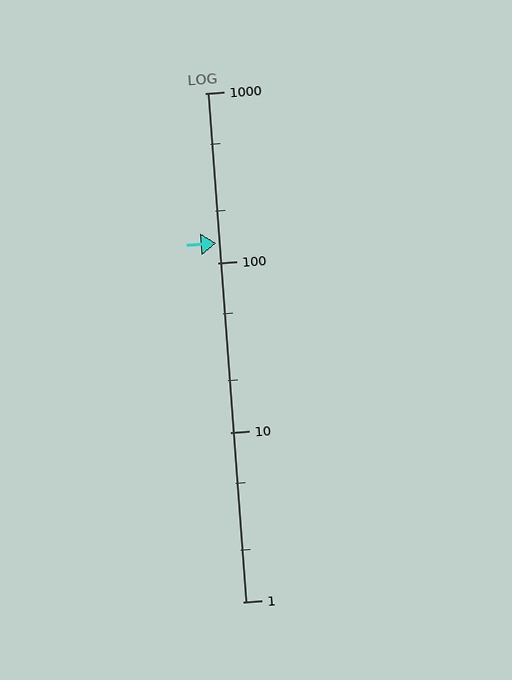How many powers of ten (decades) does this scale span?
The scale spans 3 decades, from 1 to 1000.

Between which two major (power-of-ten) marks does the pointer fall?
The pointer is between 100 and 1000.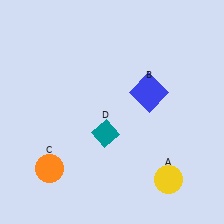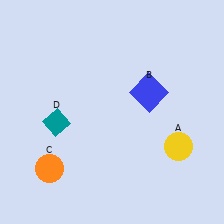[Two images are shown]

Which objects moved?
The objects that moved are: the yellow circle (A), the teal diamond (D).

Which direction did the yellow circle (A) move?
The yellow circle (A) moved up.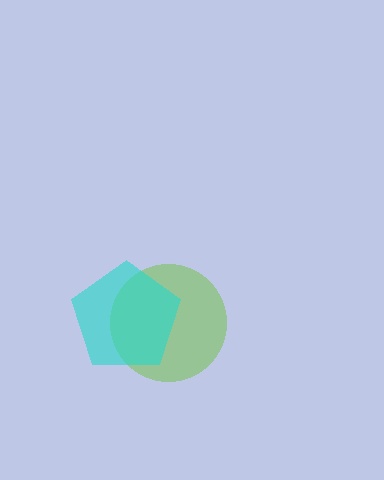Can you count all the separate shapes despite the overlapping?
Yes, there are 2 separate shapes.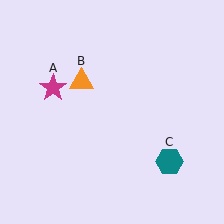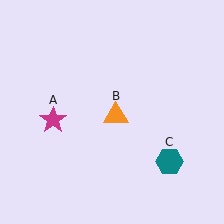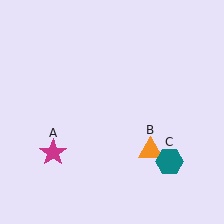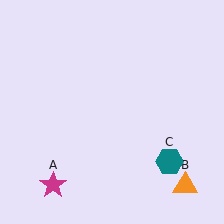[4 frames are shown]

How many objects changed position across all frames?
2 objects changed position: magenta star (object A), orange triangle (object B).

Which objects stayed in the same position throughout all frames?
Teal hexagon (object C) remained stationary.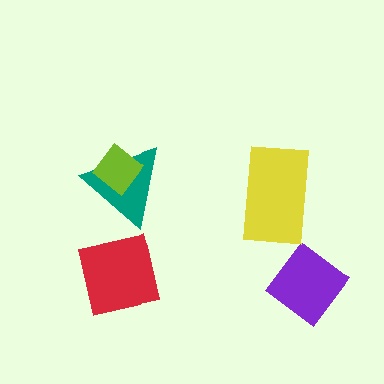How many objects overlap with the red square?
0 objects overlap with the red square.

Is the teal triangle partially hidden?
Yes, it is partially covered by another shape.